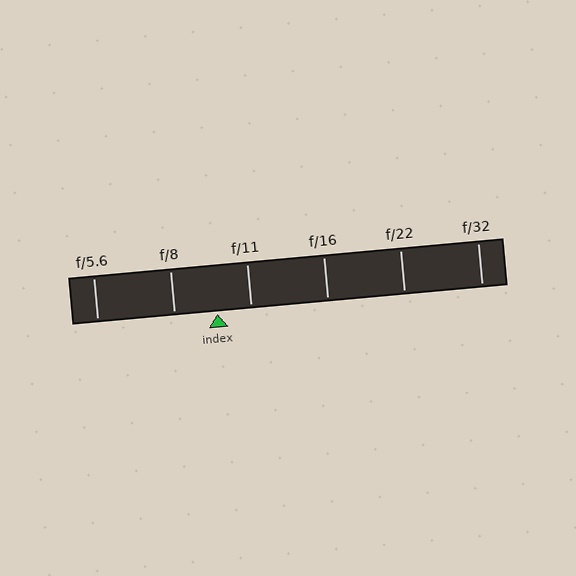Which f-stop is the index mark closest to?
The index mark is closest to f/11.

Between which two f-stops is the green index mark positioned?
The index mark is between f/8 and f/11.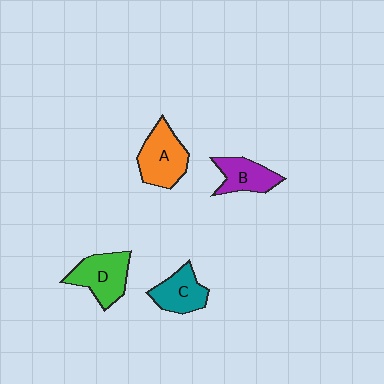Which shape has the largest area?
Shape A (orange).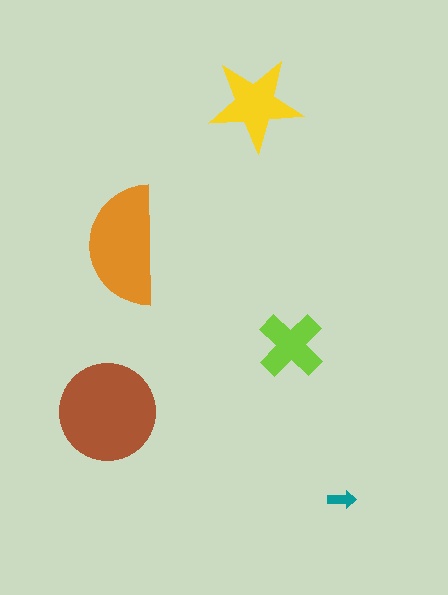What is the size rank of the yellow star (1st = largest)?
3rd.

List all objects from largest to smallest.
The brown circle, the orange semicircle, the yellow star, the lime cross, the teal arrow.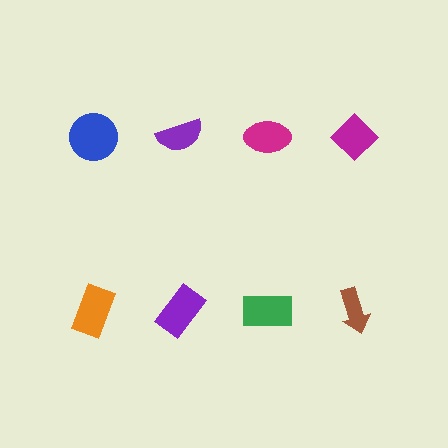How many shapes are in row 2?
4 shapes.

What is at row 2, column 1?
An orange rectangle.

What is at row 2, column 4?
A brown arrow.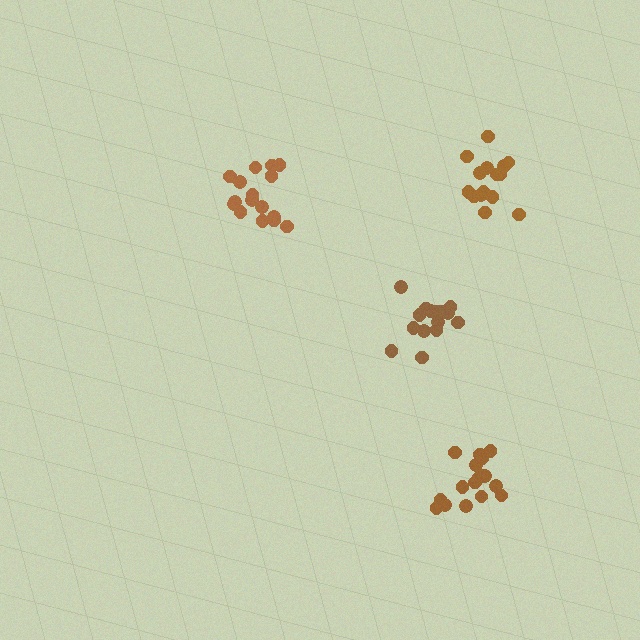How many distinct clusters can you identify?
There are 4 distinct clusters.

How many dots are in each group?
Group 1: 15 dots, Group 2: 16 dots, Group 3: 16 dots, Group 4: 17 dots (64 total).